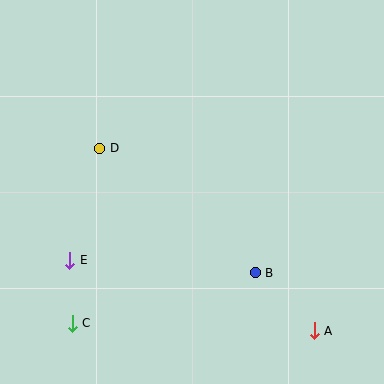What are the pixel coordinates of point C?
Point C is at (72, 323).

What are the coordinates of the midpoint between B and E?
The midpoint between B and E is at (162, 266).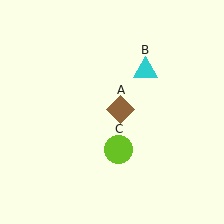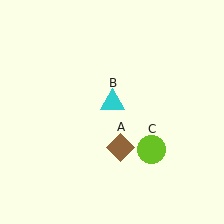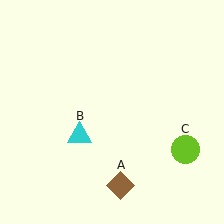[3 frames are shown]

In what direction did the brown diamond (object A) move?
The brown diamond (object A) moved down.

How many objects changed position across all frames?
3 objects changed position: brown diamond (object A), cyan triangle (object B), lime circle (object C).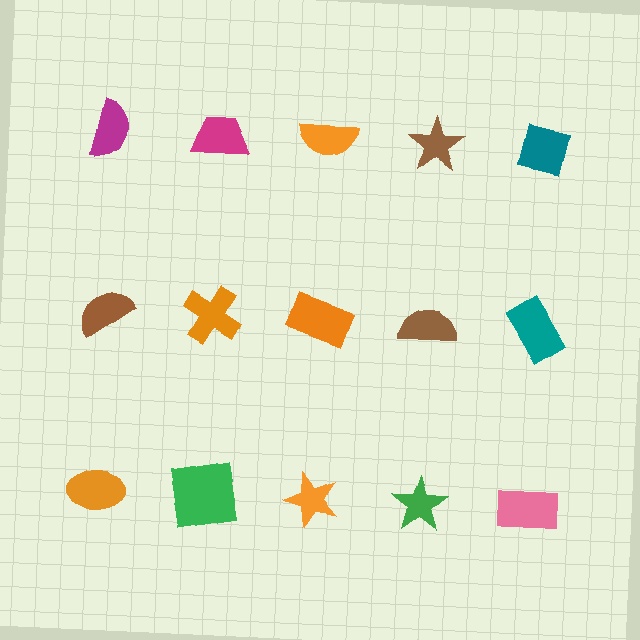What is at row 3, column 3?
An orange star.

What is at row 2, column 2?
An orange cross.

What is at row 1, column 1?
A magenta semicircle.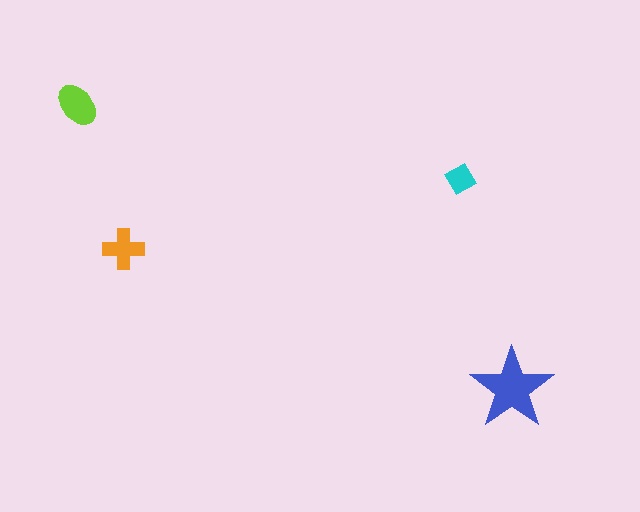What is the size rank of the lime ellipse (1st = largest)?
2nd.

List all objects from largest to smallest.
The blue star, the lime ellipse, the orange cross, the cyan diamond.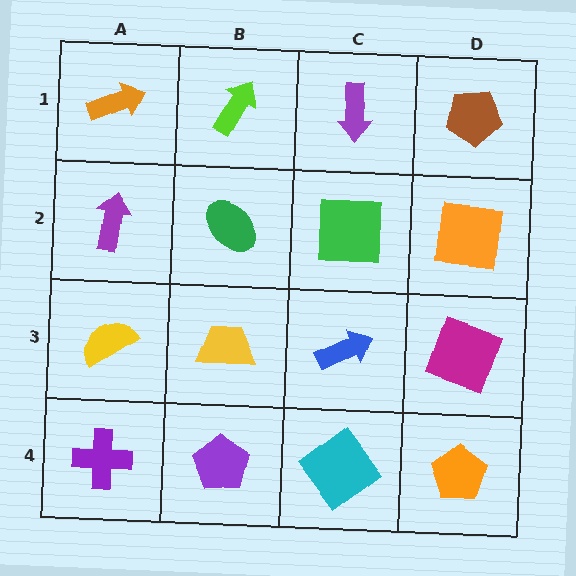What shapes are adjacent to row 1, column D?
An orange square (row 2, column D), a purple arrow (row 1, column C).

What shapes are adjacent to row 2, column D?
A brown pentagon (row 1, column D), a magenta square (row 3, column D), a green square (row 2, column C).